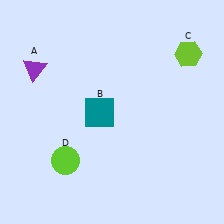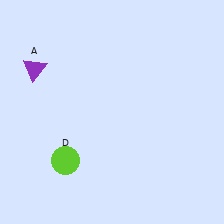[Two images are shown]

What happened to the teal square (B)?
The teal square (B) was removed in Image 2. It was in the bottom-left area of Image 1.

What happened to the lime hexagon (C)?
The lime hexagon (C) was removed in Image 2. It was in the top-right area of Image 1.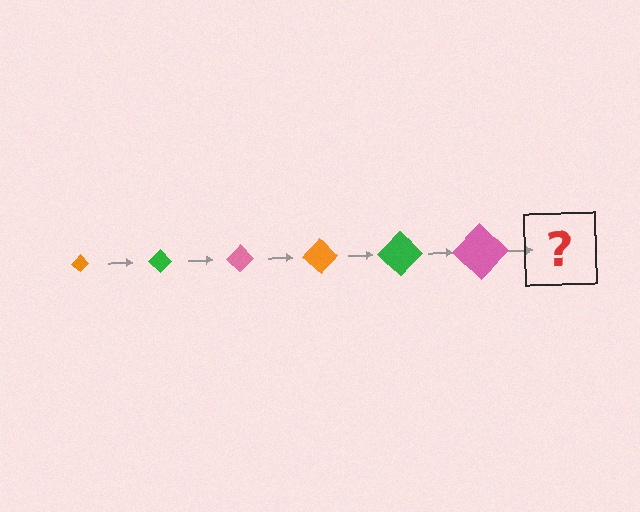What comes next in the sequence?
The next element should be an orange diamond, larger than the previous one.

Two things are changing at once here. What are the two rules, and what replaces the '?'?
The two rules are that the diamond grows larger each step and the color cycles through orange, green, and pink. The '?' should be an orange diamond, larger than the previous one.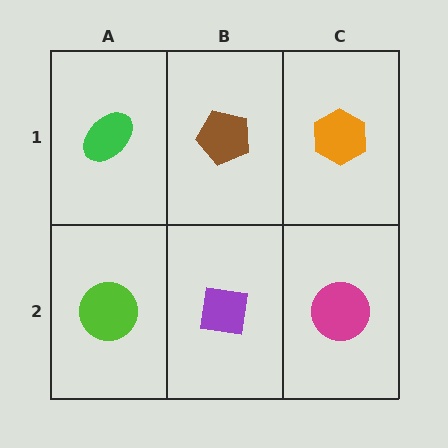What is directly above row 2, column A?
A green ellipse.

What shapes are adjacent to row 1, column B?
A purple square (row 2, column B), a green ellipse (row 1, column A), an orange hexagon (row 1, column C).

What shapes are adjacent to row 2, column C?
An orange hexagon (row 1, column C), a purple square (row 2, column B).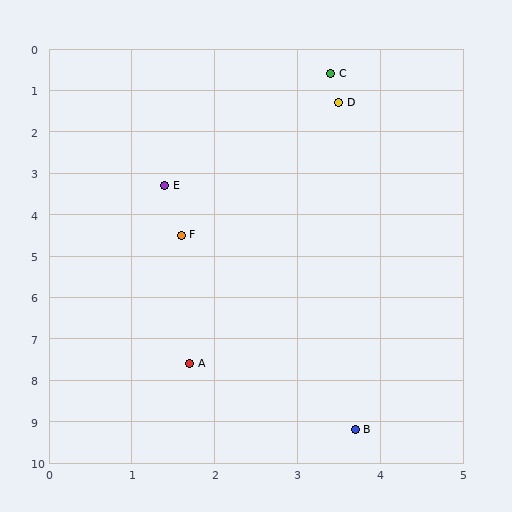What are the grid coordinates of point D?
Point D is at approximately (3.5, 1.3).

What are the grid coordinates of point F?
Point F is at approximately (1.6, 4.5).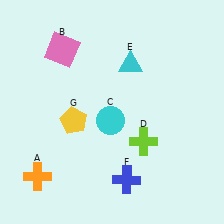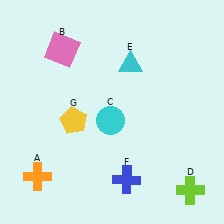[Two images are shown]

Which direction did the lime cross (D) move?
The lime cross (D) moved down.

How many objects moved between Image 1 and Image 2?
1 object moved between the two images.